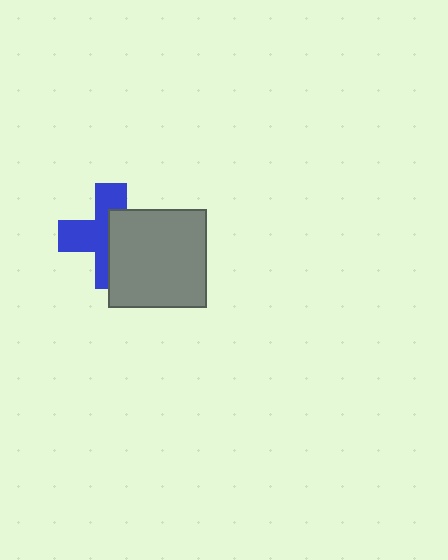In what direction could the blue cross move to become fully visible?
The blue cross could move left. That would shift it out from behind the gray square entirely.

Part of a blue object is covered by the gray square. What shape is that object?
It is a cross.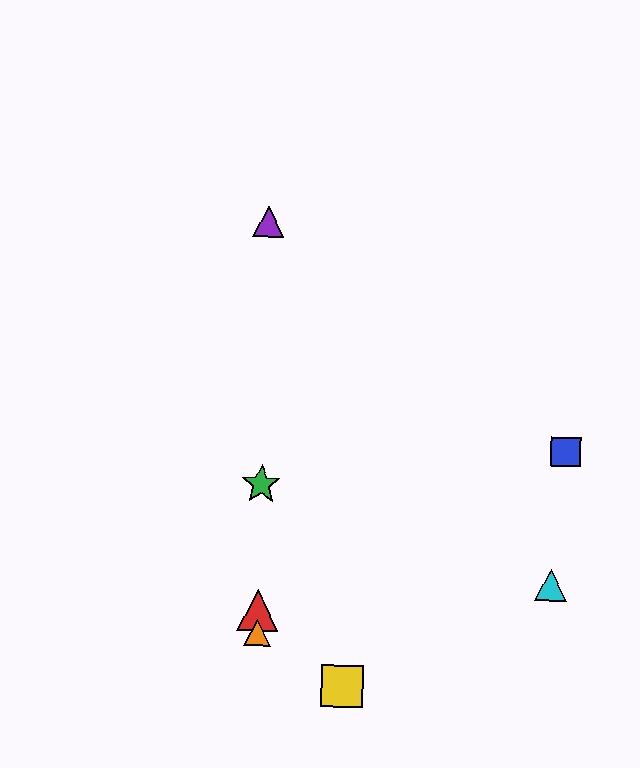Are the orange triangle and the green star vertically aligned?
Yes, both are at x≈257.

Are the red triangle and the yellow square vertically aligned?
No, the red triangle is at x≈258 and the yellow square is at x≈342.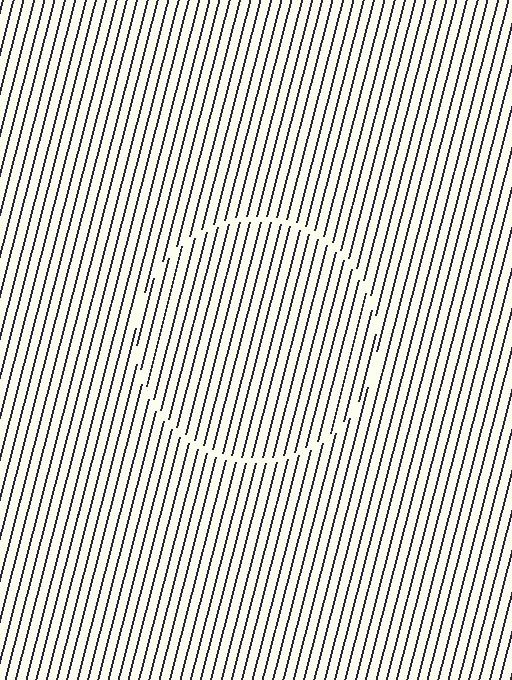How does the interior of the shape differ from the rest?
The interior of the shape contains the same grating, shifted by half a period — the contour is defined by the phase discontinuity where line-ends from the inner and outer gratings abut.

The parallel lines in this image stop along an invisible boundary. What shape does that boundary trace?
An illusory circle. The interior of the shape contains the same grating, shifted by half a period — the contour is defined by the phase discontinuity where line-ends from the inner and outer gratings abut.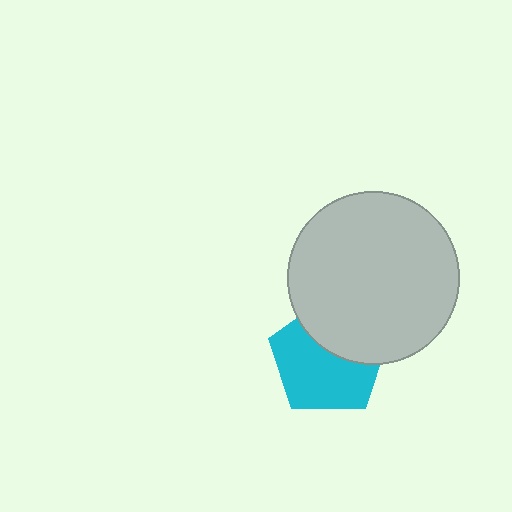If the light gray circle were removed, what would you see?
You would see the complete cyan pentagon.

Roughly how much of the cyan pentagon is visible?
About half of it is visible (roughly 62%).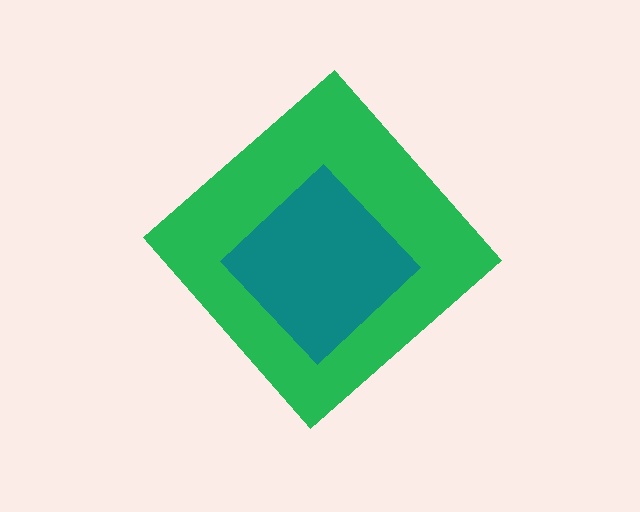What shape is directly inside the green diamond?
The teal diamond.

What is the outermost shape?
The green diamond.